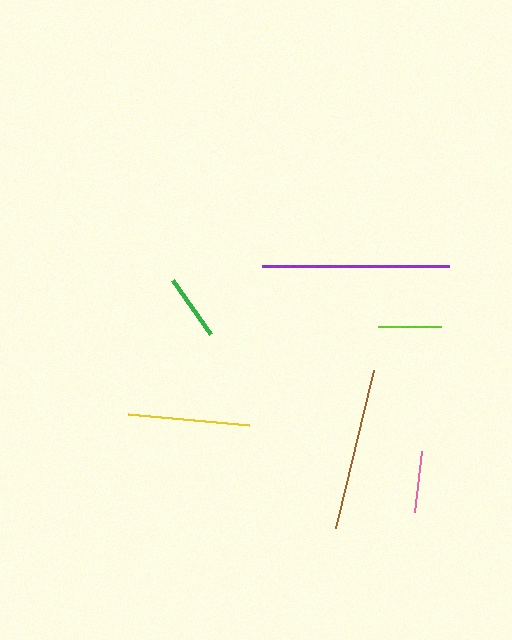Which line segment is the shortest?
The pink line is the shortest at approximately 61 pixels.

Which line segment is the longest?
The purple line is the longest at approximately 187 pixels.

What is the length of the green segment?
The green segment is approximately 66 pixels long.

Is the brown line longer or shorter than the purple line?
The purple line is longer than the brown line.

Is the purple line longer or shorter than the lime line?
The purple line is longer than the lime line.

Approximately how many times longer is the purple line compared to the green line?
The purple line is approximately 2.8 times the length of the green line.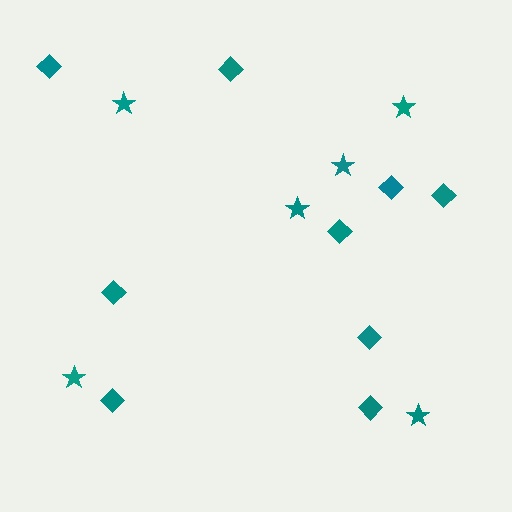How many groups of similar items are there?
There are 2 groups: one group of stars (6) and one group of diamonds (9).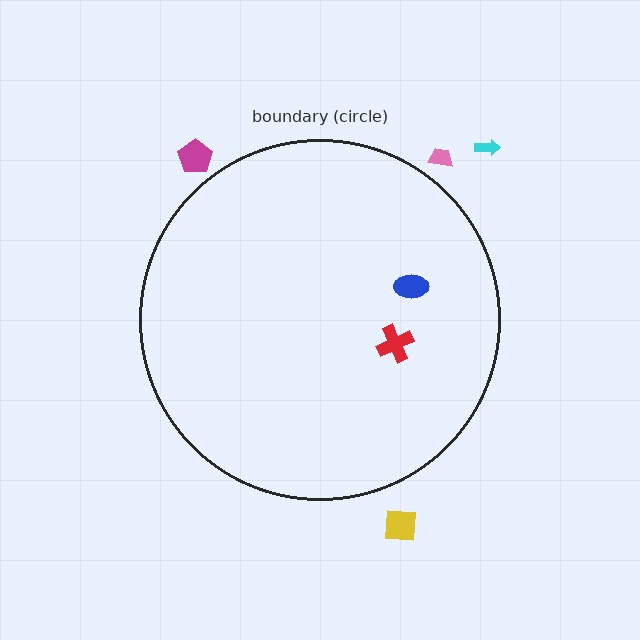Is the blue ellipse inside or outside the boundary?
Inside.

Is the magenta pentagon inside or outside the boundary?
Outside.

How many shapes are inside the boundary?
2 inside, 4 outside.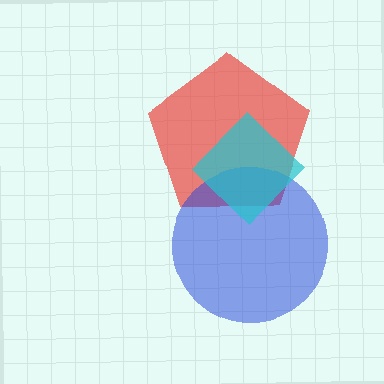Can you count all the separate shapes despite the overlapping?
Yes, there are 3 separate shapes.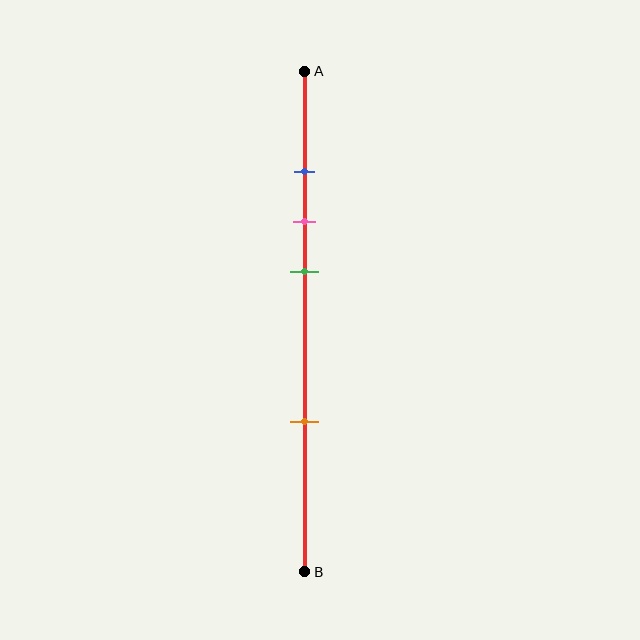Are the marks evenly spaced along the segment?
No, the marks are not evenly spaced.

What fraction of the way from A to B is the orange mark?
The orange mark is approximately 70% (0.7) of the way from A to B.